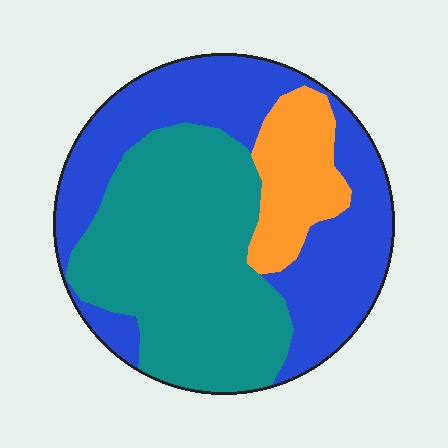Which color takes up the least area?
Orange, at roughly 15%.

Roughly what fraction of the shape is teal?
Teal takes up between a quarter and a half of the shape.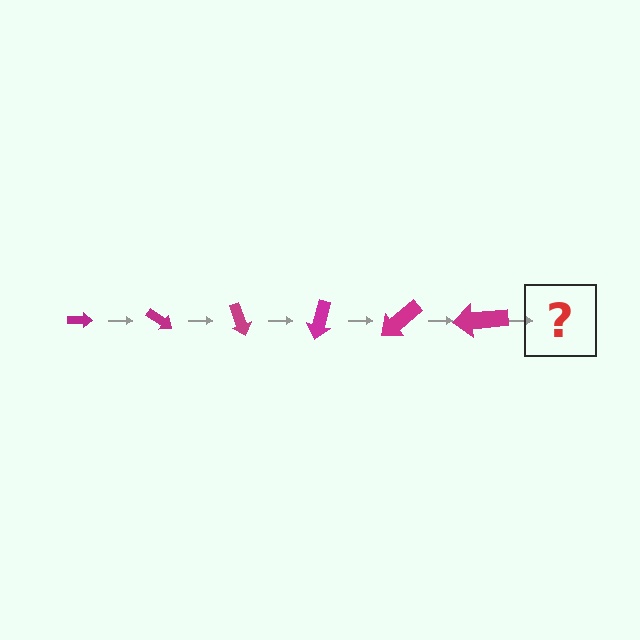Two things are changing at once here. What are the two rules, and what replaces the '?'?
The two rules are that the arrow grows larger each step and it rotates 35 degrees each step. The '?' should be an arrow, larger than the previous one and rotated 210 degrees from the start.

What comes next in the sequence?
The next element should be an arrow, larger than the previous one and rotated 210 degrees from the start.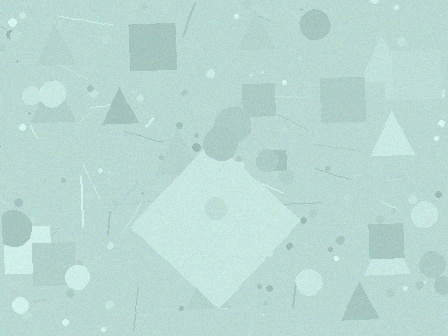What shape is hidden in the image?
A diamond is hidden in the image.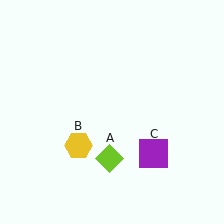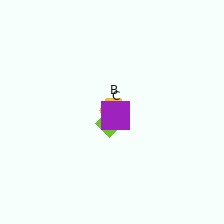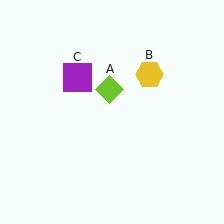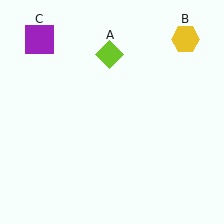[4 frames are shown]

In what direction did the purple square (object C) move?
The purple square (object C) moved up and to the left.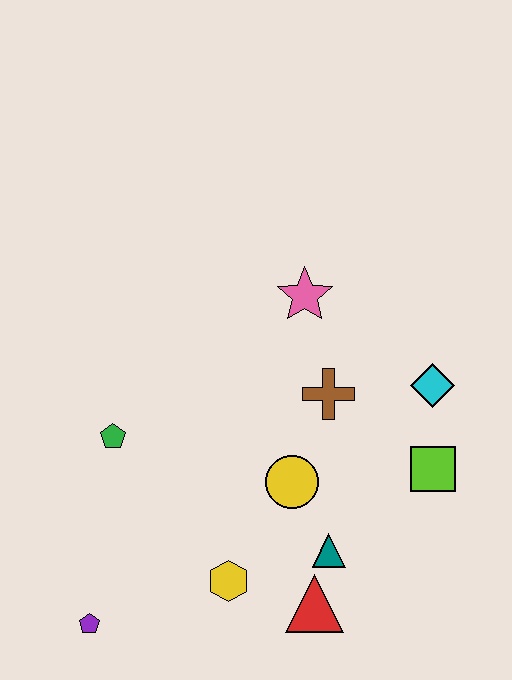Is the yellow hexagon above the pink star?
No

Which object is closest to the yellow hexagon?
The red triangle is closest to the yellow hexagon.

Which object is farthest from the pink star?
The purple pentagon is farthest from the pink star.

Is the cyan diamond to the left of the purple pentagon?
No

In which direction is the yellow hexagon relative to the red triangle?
The yellow hexagon is to the left of the red triangle.